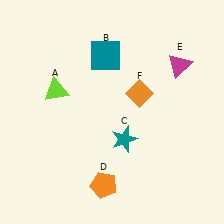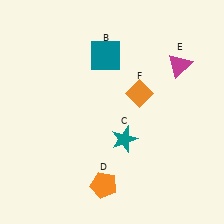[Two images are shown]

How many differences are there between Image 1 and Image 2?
There is 1 difference between the two images.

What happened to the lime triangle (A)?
The lime triangle (A) was removed in Image 2. It was in the top-left area of Image 1.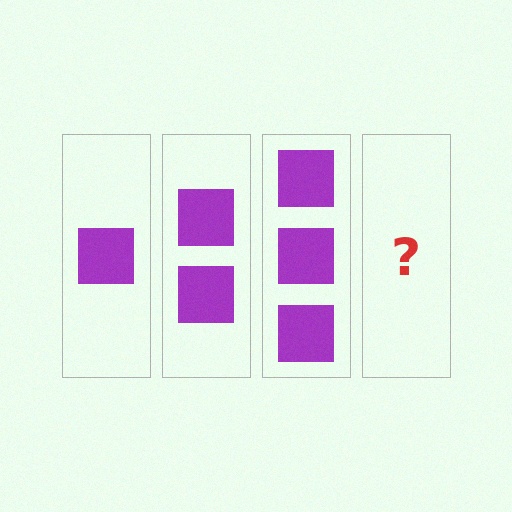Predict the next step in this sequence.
The next step is 4 squares.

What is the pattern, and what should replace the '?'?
The pattern is that each step adds one more square. The '?' should be 4 squares.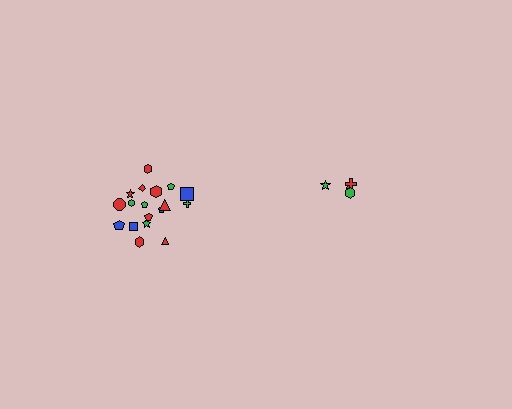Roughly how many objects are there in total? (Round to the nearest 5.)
Roughly 20 objects in total.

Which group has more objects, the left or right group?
The left group.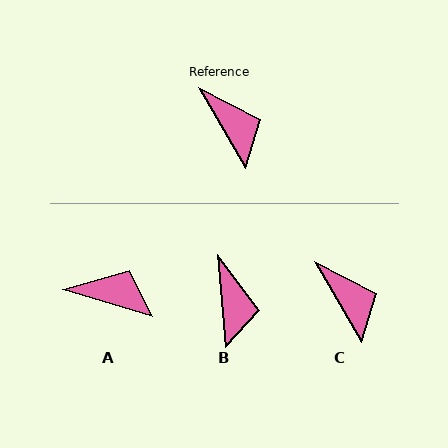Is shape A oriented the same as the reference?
No, it is off by about 43 degrees.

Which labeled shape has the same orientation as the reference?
C.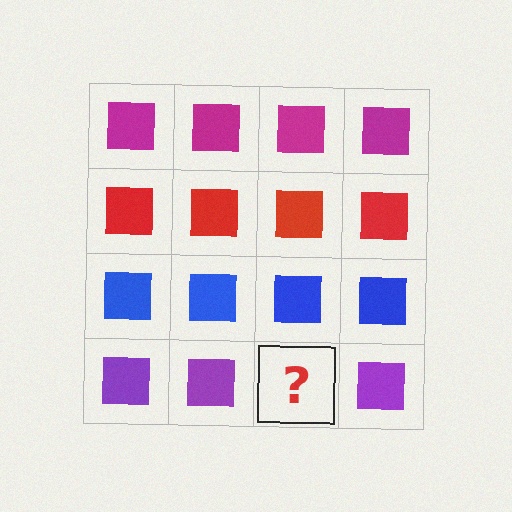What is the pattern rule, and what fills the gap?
The rule is that each row has a consistent color. The gap should be filled with a purple square.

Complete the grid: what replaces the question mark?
The question mark should be replaced with a purple square.